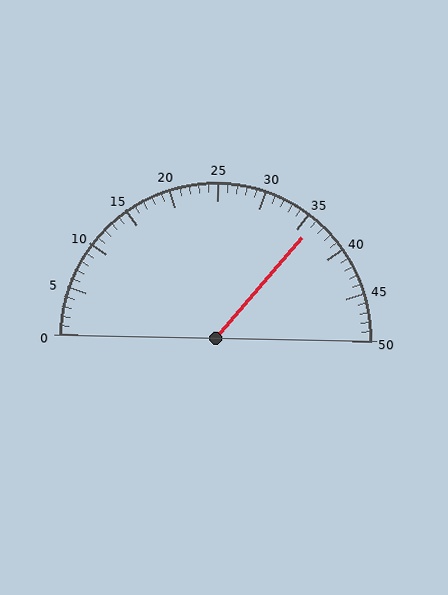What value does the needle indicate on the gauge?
The needle indicates approximately 36.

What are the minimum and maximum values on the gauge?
The gauge ranges from 0 to 50.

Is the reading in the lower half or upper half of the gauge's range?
The reading is in the upper half of the range (0 to 50).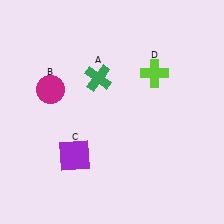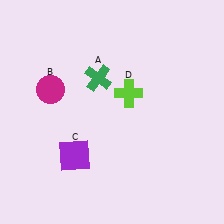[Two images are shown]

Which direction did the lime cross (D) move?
The lime cross (D) moved left.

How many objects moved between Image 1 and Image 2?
1 object moved between the two images.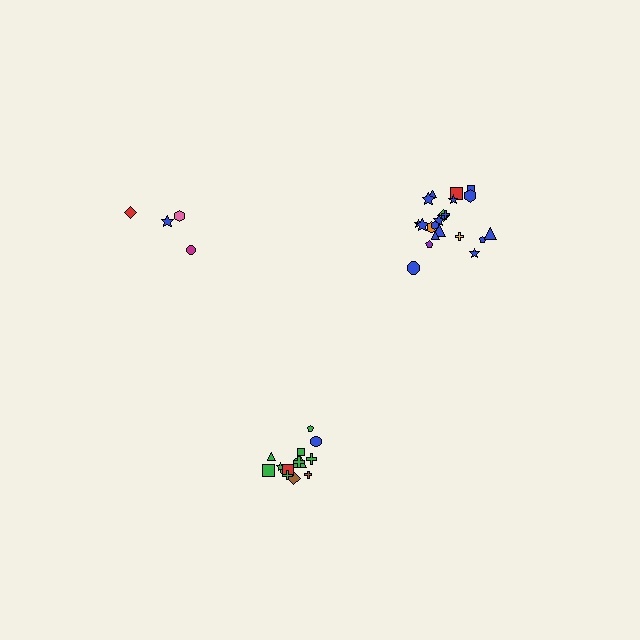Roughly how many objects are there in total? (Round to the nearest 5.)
Roughly 40 objects in total.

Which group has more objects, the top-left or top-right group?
The top-right group.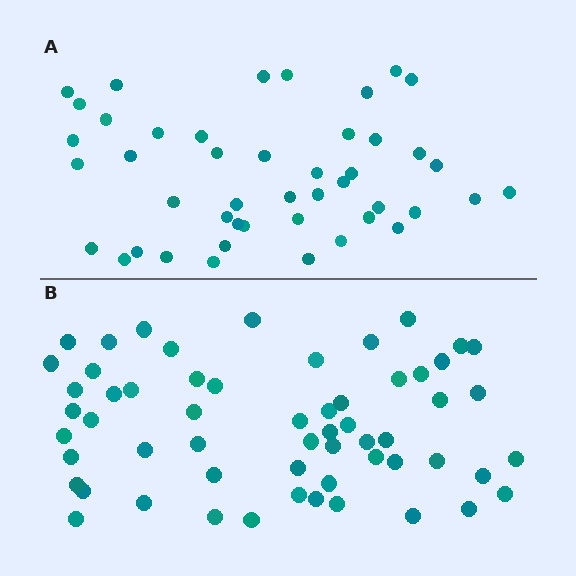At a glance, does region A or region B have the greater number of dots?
Region B (the bottom region) has more dots.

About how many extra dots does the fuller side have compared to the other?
Region B has approximately 15 more dots than region A.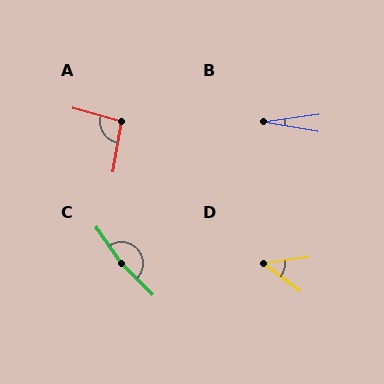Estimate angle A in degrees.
Approximately 96 degrees.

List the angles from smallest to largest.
B (17°), D (45°), A (96°), C (170°).